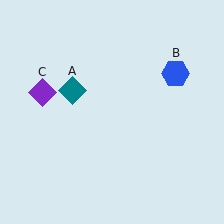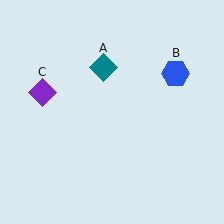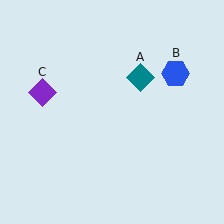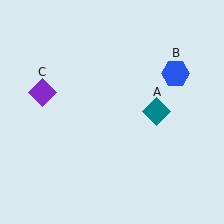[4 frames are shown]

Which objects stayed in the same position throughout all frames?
Blue hexagon (object B) and purple diamond (object C) remained stationary.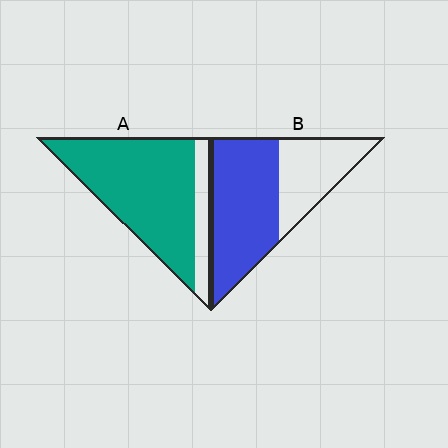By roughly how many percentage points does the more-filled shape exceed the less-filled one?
By roughly 20 percentage points (A over B).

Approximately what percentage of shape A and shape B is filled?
A is approximately 85% and B is approximately 65%.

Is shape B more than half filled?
Yes.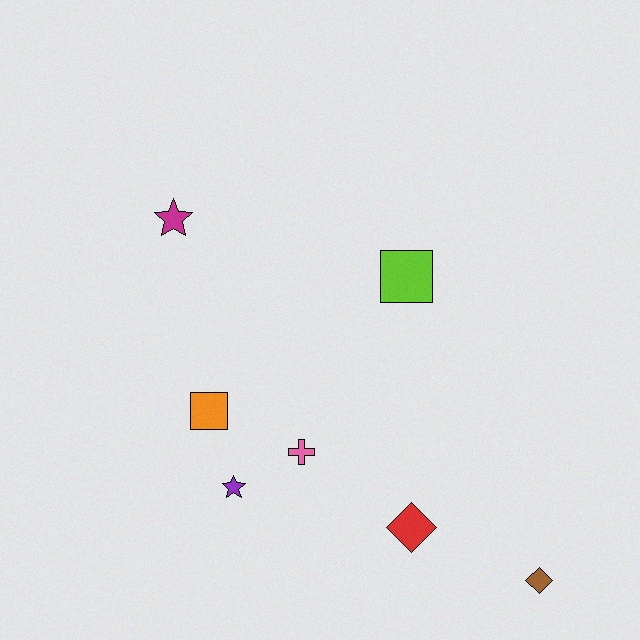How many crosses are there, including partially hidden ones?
There is 1 cross.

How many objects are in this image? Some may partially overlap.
There are 7 objects.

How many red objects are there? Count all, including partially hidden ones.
There is 1 red object.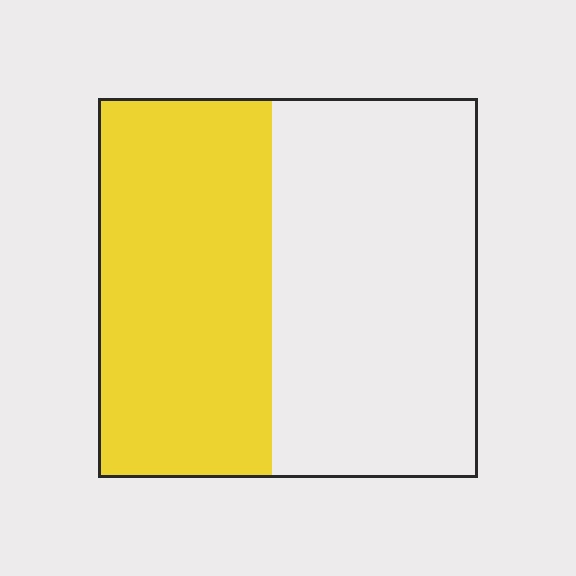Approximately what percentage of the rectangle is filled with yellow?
Approximately 45%.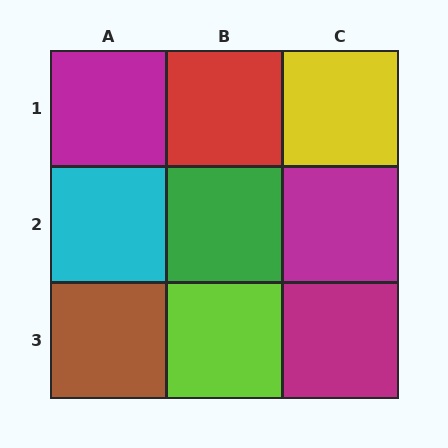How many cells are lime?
1 cell is lime.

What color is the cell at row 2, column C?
Magenta.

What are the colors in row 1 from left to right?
Magenta, red, yellow.